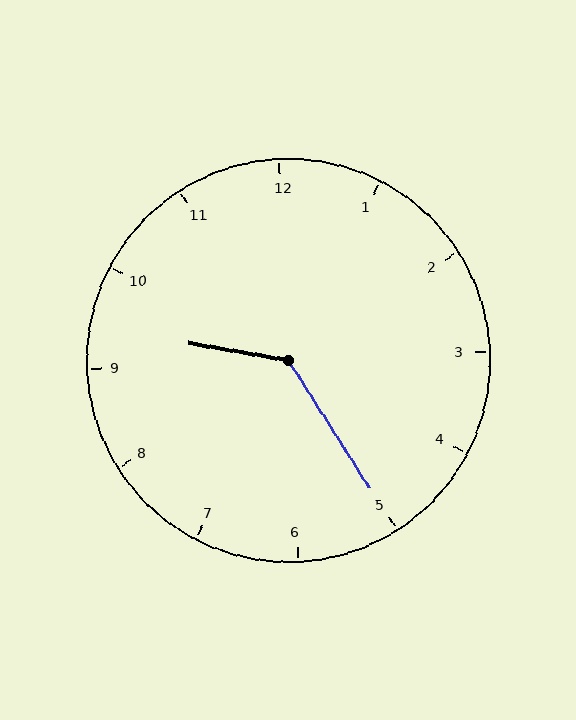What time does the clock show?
9:25.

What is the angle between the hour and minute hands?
Approximately 132 degrees.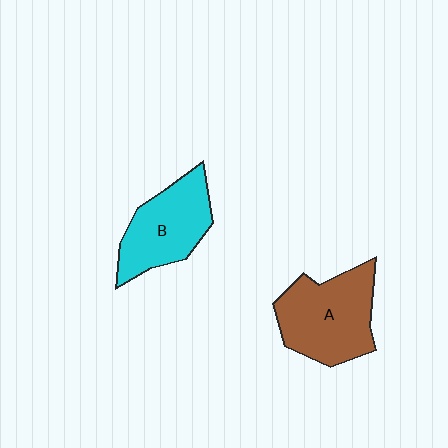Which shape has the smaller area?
Shape B (cyan).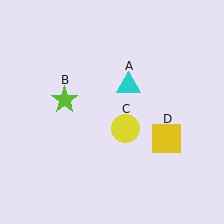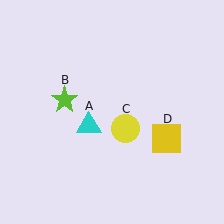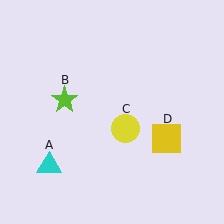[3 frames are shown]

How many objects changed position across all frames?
1 object changed position: cyan triangle (object A).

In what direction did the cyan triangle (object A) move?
The cyan triangle (object A) moved down and to the left.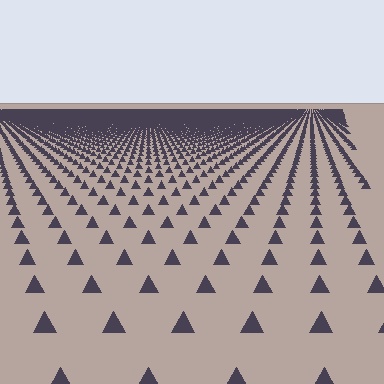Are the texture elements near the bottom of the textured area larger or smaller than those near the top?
Larger. Near the bottom, elements are closer to the viewer and appear at a bigger on-screen size.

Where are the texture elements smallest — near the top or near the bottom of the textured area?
Near the top.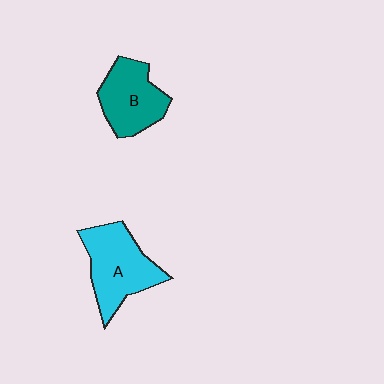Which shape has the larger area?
Shape A (cyan).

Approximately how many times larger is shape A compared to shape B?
Approximately 1.2 times.